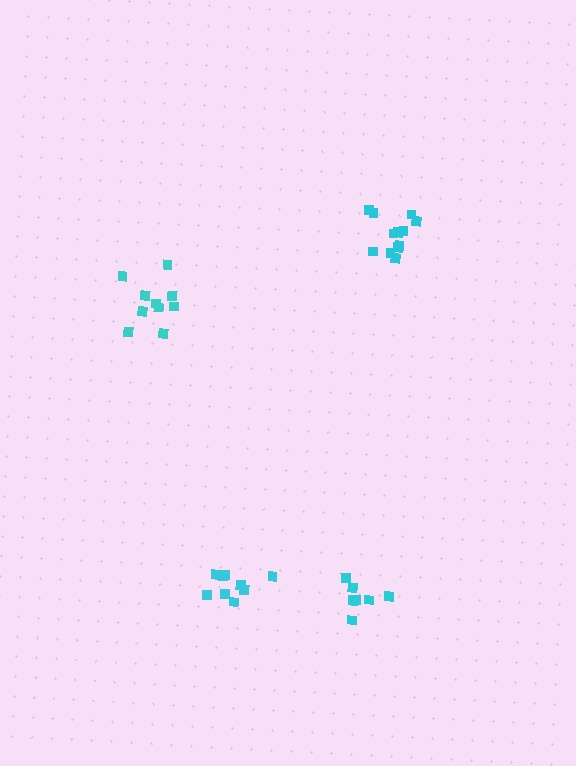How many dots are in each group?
Group 1: 9 dots, Group 2: 12 dots, Group 3: 7 dots, Group 4: 10 dots (38 total).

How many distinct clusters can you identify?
There are 4 distinct clusters.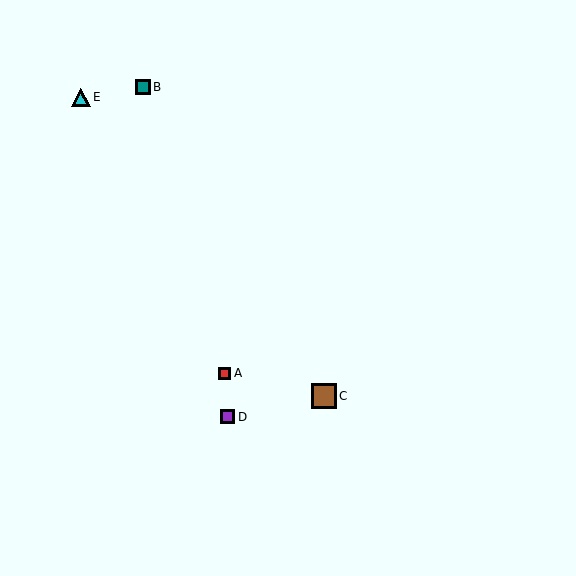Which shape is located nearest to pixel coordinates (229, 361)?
The red square (labeled A) at (225, 373) is nearest to that location.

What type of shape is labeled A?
Shape A is a red square.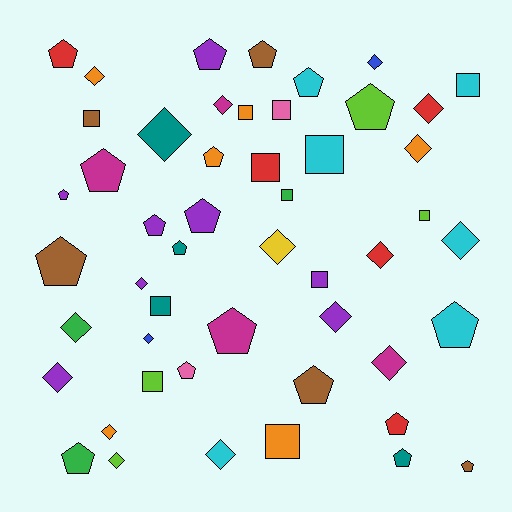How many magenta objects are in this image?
There are 4 magenta objects.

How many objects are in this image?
There are 50 objects.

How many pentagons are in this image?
There are 20 pentagons.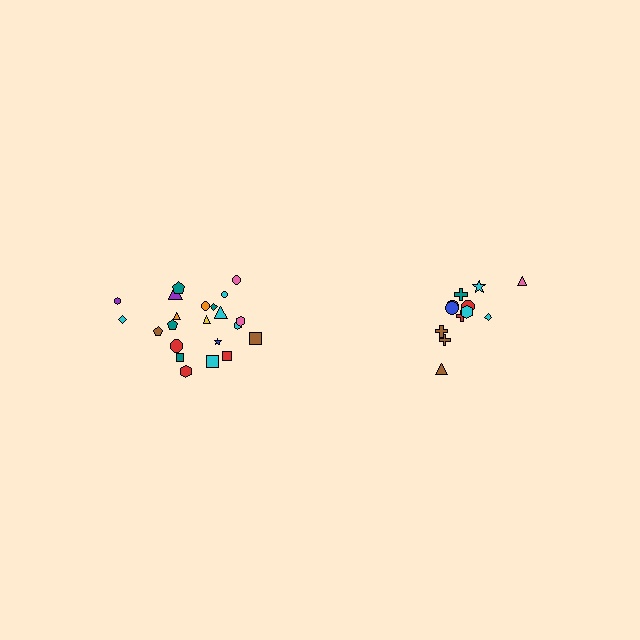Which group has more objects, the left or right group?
The left group.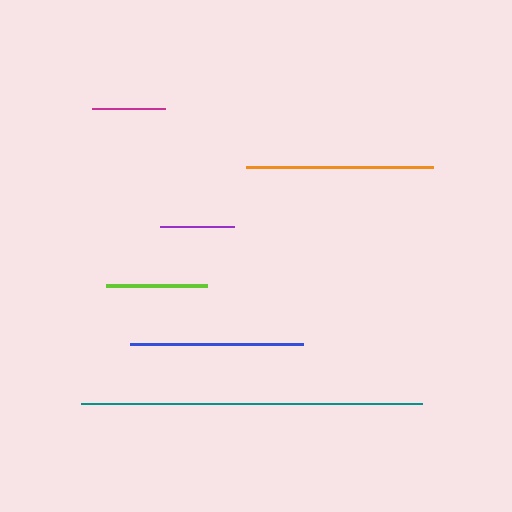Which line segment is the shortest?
The magenta line is the shortest at approximately 73 pixels.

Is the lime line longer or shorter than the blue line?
The blue line is longer than the lime line.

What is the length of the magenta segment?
The magenta segment is approximately 73 pixels long.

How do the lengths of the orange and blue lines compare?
The orange and blue lines are approximately the same length.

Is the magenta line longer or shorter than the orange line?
The orange line is longer than the magenta line.